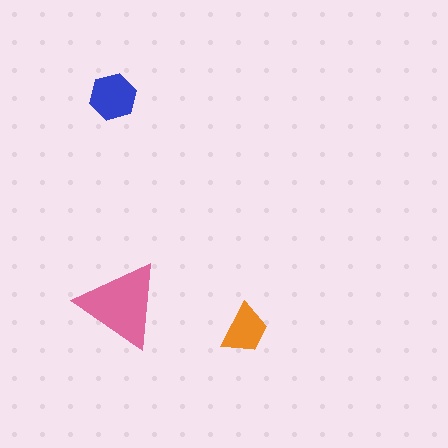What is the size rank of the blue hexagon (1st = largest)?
2nd.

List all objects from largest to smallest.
The pink triangle, the blue hexagon, the orange trapezoid.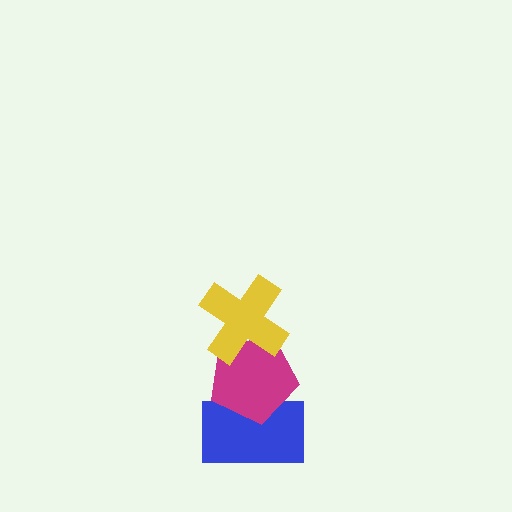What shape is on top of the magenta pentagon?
The yellow cross is on top of the magenta pentagon.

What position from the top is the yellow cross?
The yellow cross is 1st from the top.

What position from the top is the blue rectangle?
The blue rectangle is 3rd from the top.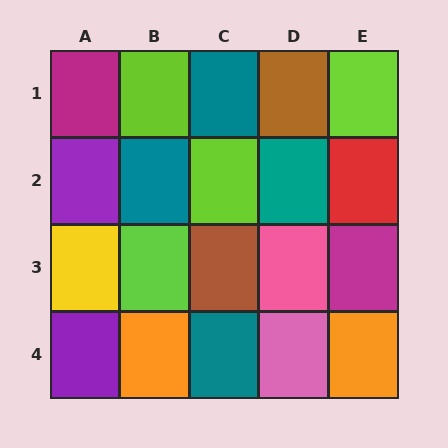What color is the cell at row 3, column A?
Yellow.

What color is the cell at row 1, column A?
Magenta.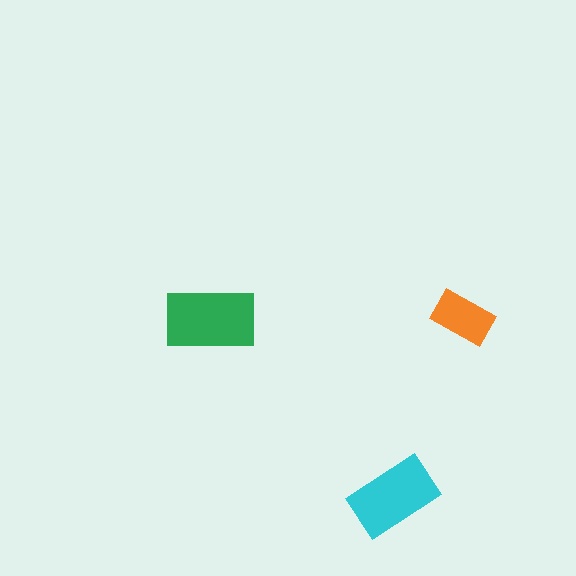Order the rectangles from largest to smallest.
the green one, the cyan one, the orange one.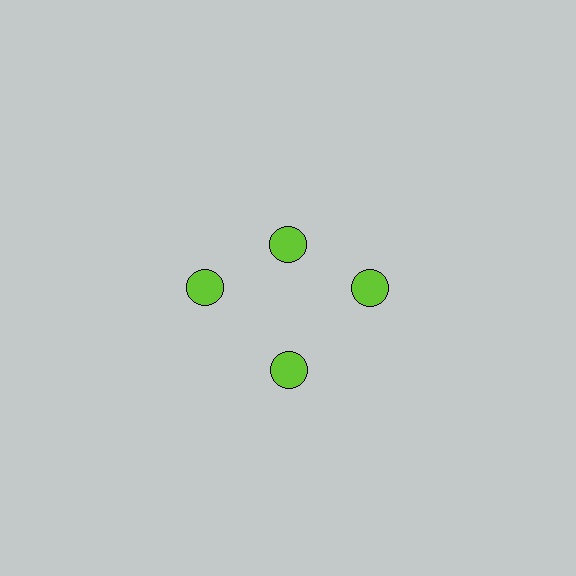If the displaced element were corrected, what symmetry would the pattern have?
It would have 4-fold rotational symmetry — the pattern would map onto itself every 90 degrees.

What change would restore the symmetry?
The symmetry would be restored by moving it outward, back onto the ring so that all 4 circles sit at equal angles and equal distance from the center.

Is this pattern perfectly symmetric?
No. The 4 lime circles are arranged in a ring, but one element near the 12 o'clock position is pulled inward toward the center, breaking the 4-fold rotational symmetry.